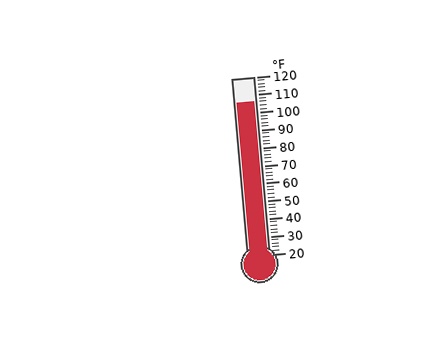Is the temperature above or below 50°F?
The temperature is above 50°F.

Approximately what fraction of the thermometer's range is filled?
The thermometer is filled to approximately 85% of its range.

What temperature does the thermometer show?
The thermometer shows approximately 106°F.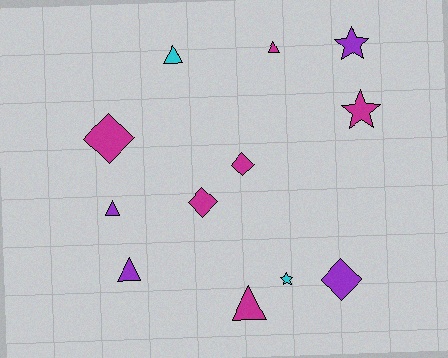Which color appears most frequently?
Magenta, with 6 objects.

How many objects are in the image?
There are 12 objects.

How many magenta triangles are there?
There are 2 magenta triangles.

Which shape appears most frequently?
Triangle, with 5 objects.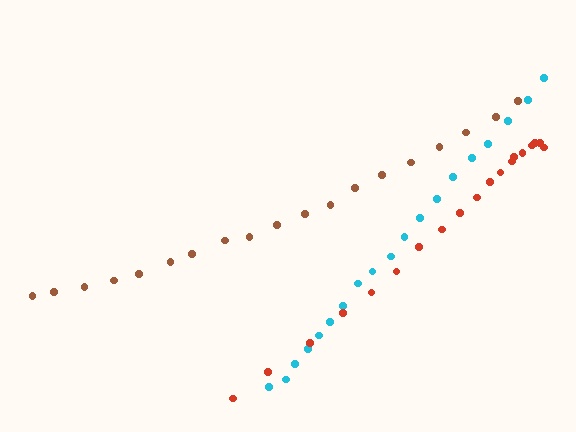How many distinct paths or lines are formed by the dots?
There are 3 distinct paths.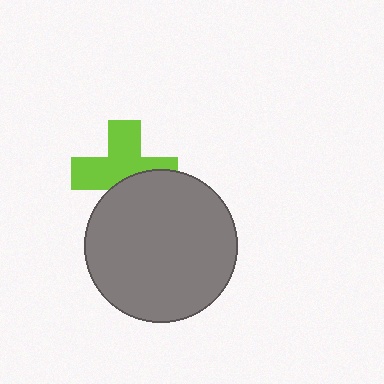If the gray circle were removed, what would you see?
You would see the complete lime cross.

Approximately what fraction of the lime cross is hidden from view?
Roughly 39% of the lime cross is hidden behind the gray circle.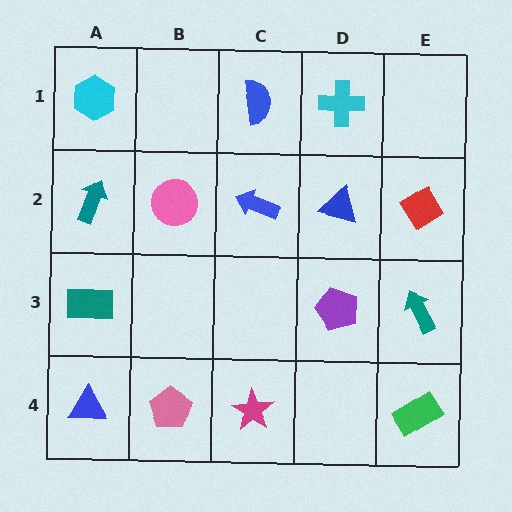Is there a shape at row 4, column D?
No, that cell is empty.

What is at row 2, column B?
A pink circle.